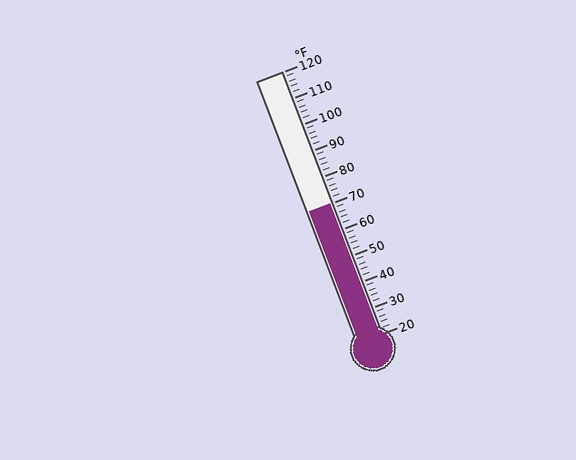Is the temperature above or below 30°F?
The temperature is above 30°F.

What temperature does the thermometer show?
The thermometer shows approximately 70°F.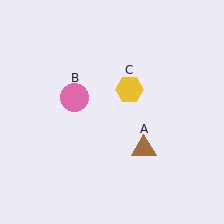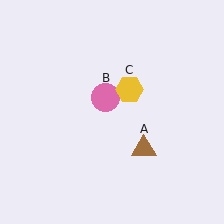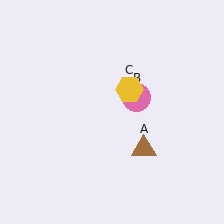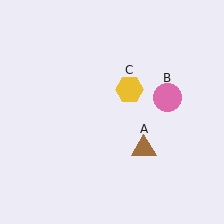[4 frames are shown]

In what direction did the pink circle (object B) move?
The pink circle (object B) moved right.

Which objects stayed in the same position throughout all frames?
Brown triangle (object A) and yellow hexagon (object C) remained stationary.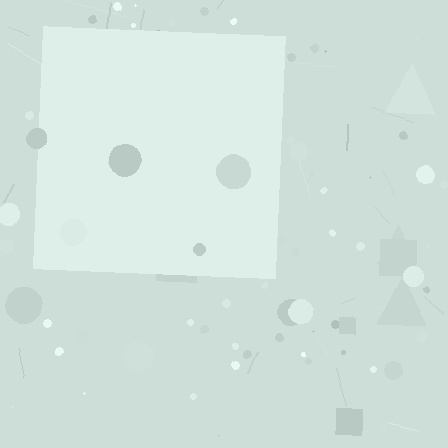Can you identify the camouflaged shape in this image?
The camouflaged shape is a square.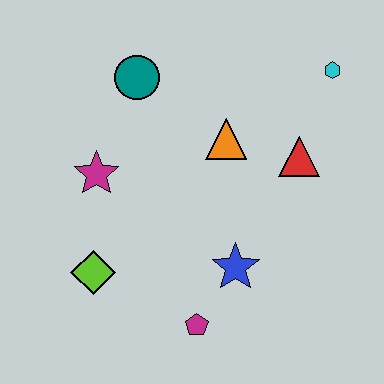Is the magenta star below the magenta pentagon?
No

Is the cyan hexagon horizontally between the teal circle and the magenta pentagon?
No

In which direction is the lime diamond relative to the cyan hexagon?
The lime diamond is to the left of the cyan hexagon.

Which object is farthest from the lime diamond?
The cyan hexagon is farthest from the lime diamond.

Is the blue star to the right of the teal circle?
Yes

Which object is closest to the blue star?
The magenta pentagon is closest to the blue star.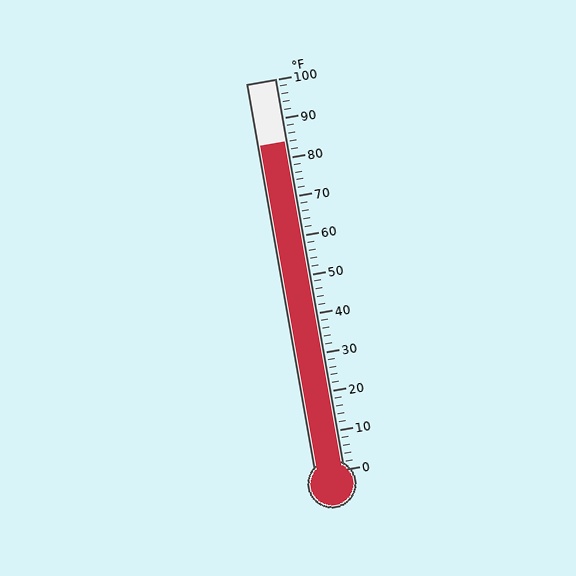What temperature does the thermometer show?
The thermometer shows approximately 84°F.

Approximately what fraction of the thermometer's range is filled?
The thermometer is filled to approximately 85% of its range.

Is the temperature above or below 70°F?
The temperature is above 70°F.